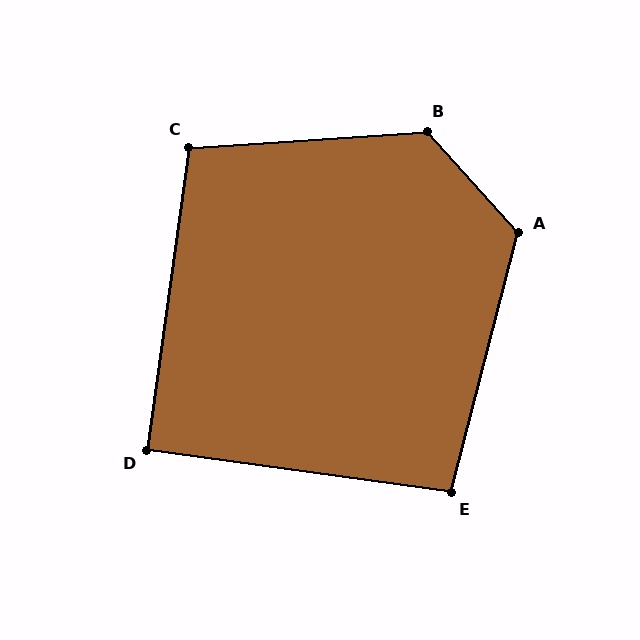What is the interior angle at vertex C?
Approximately 102 degrees (obtuse).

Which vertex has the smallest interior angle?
D, at approximately 90 degrees.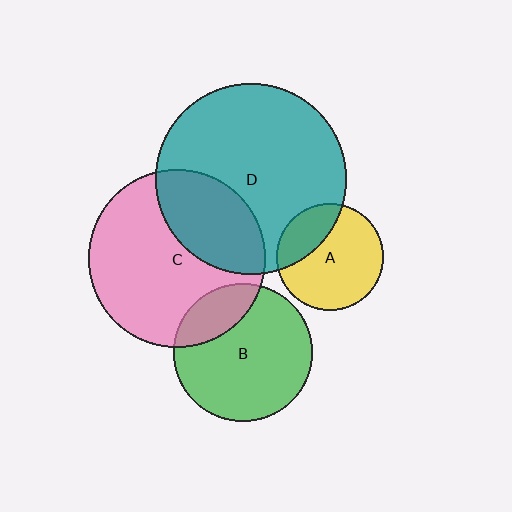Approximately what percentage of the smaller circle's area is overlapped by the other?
Approximately 30%.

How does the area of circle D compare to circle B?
Approximately 1.9 times.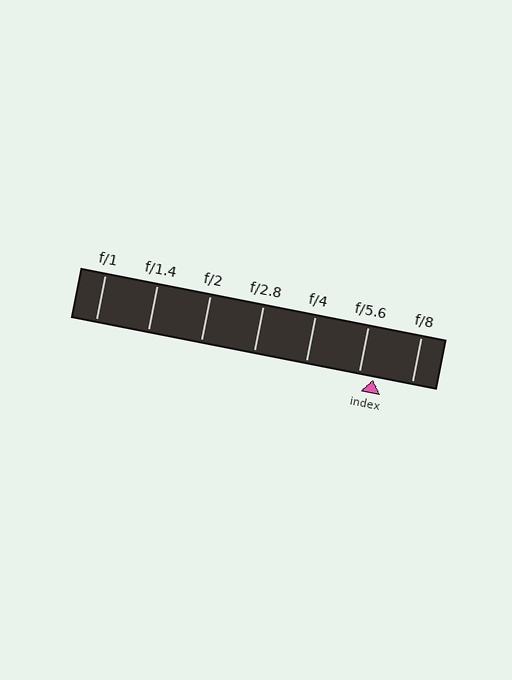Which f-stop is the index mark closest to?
The index mark is closest to f/5.6.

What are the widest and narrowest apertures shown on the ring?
The widest aperture shown is f/1 and the narrowest is f/8.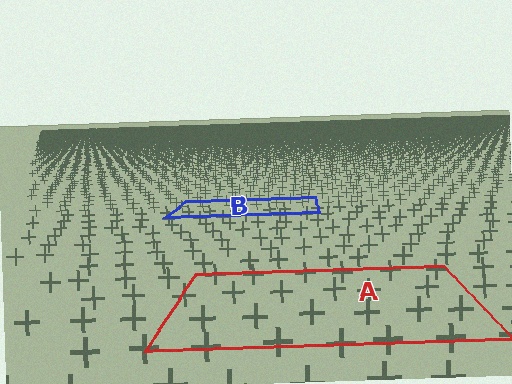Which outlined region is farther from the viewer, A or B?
Region B is farther from the viewer — the texture elements inside it appear smaller and more densely packed.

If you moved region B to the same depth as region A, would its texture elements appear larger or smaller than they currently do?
They would appear larger. At a closer depth, the same texture elements are projected at a bigger on-screen size.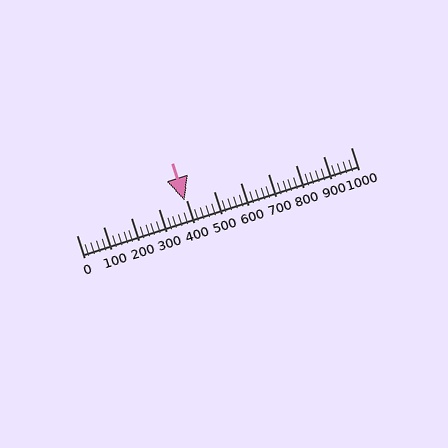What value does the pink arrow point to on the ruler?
The pink arrow points to approximately 394.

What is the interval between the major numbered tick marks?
The major tick marks are spaced 100 units apart.